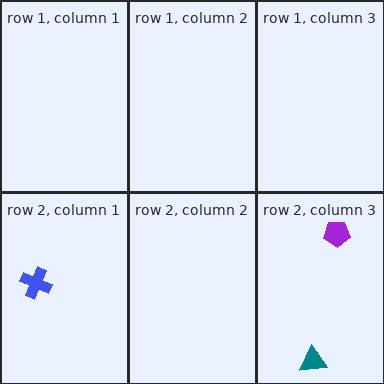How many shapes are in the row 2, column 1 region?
1.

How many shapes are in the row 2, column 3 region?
2.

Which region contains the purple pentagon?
The row 2, column 3 region.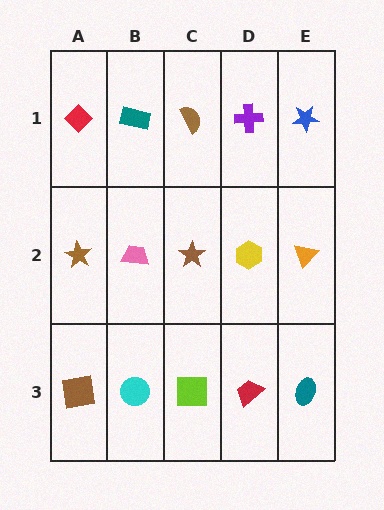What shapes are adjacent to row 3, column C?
A brown star (row 2, column C), a cyan circle (row 3, column B), a red trapezoid (row 3, column D).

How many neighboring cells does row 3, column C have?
3.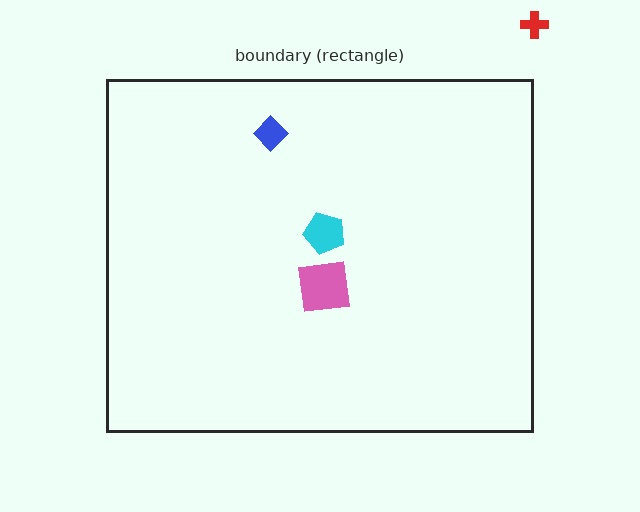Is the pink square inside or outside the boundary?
Inside.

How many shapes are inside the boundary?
3 inside, 1 outside.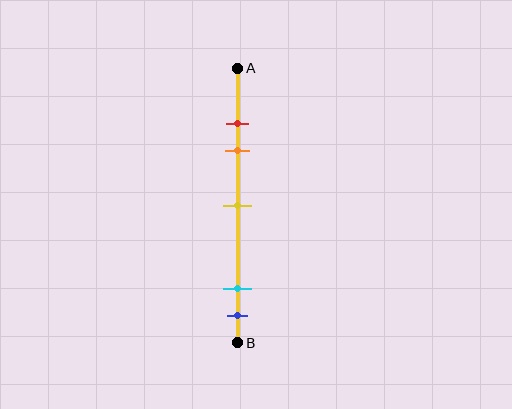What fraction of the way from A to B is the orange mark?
The orange mark is approximately 30% (0.3) of the way from A to B.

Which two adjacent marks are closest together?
The red and orange marks are the closest adjacent pair.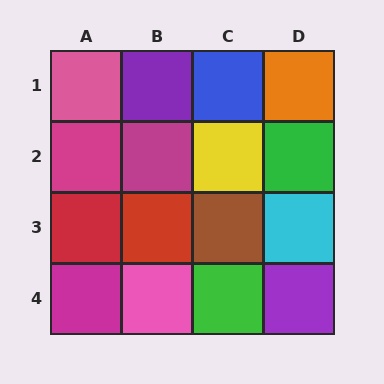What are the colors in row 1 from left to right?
Pink, purple, blue, orange.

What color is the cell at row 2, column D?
Green.